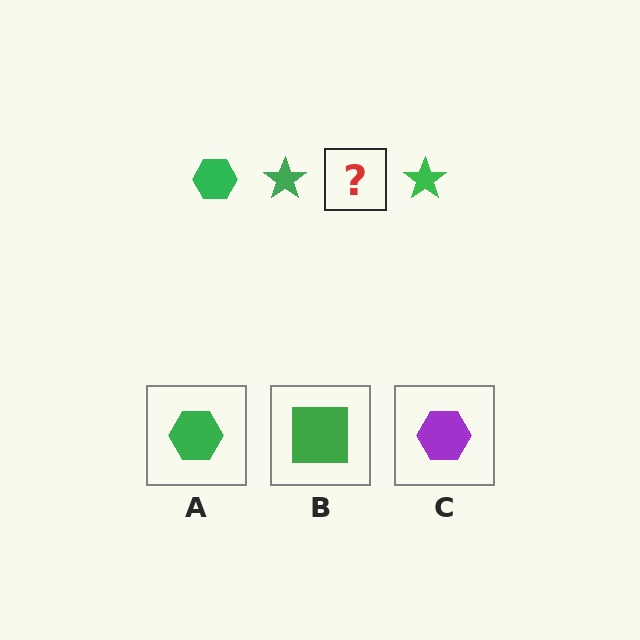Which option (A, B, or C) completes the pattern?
A.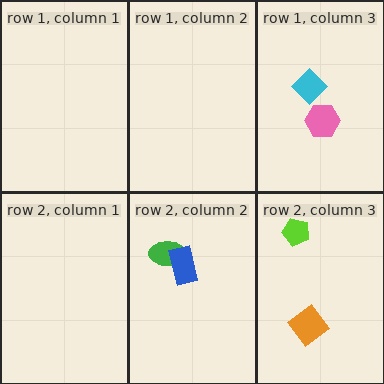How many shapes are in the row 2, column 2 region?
2.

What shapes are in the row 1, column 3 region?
The cyan diamond, the pink hexagon.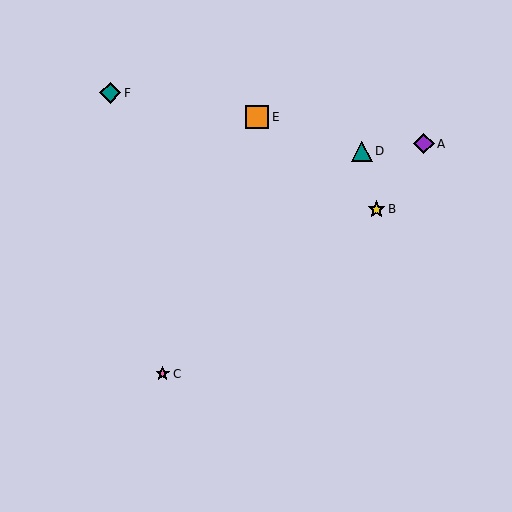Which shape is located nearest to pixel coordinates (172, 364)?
The pink star (labeled C) at (163, 374) is nearest to that location.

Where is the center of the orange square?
The center of the orange square is at (257, 117).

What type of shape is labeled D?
Shape D is a teal triangle.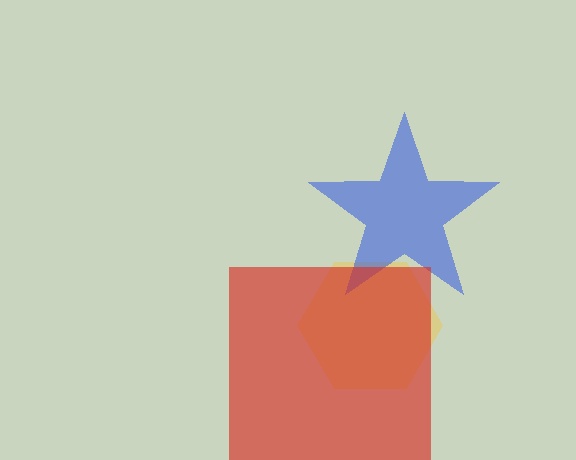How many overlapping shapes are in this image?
There are 3 overlapping shapes in the image.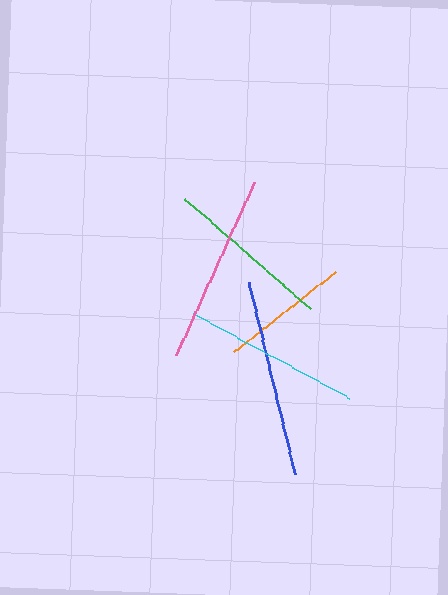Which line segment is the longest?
The blue line is the longest at approximately 196 pixels.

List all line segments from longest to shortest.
From longest to shortest: blue, pink, cyan, green, orange.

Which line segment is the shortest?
The orange line is the shortest at approximately 130 pixels.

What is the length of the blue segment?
The blue segment is approximately 196 pixels long.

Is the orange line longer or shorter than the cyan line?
The cyan line is longer than the orange line.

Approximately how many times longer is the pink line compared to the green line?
The pink line is approximately 1.1 times the length of the green line.